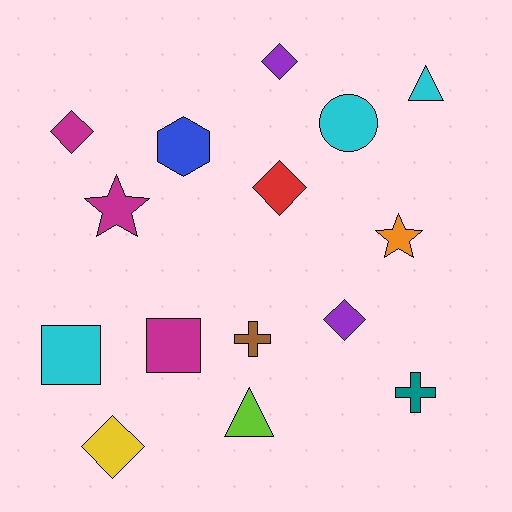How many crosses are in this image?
There are 2 crosses.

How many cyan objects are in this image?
There are 3 cyan objects.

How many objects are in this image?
There are 15 objects.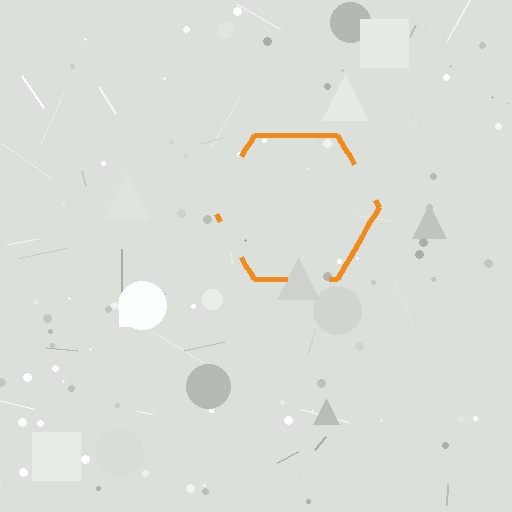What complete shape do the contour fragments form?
The contour fragments form a hexagon.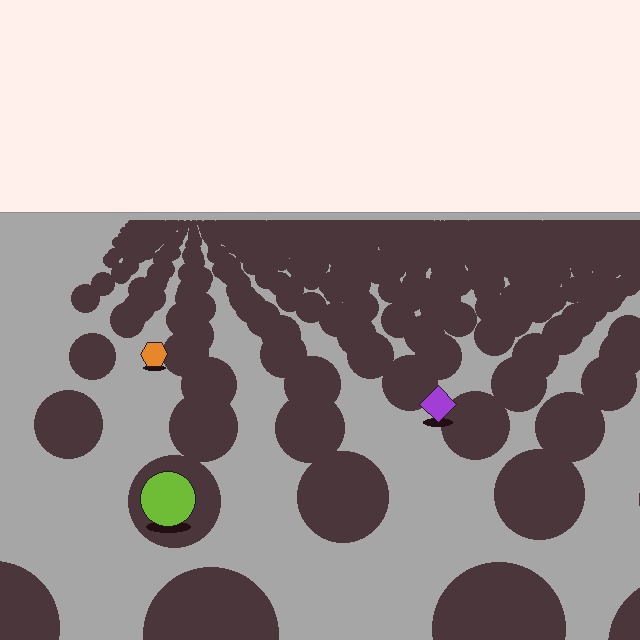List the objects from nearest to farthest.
From nearest to farthest: the lime circle, the purple diamond, the orange hexagon.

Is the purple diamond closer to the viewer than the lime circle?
No. The lime circle is closer — you can tell from the texture gradient: the ground texture is coarser near it.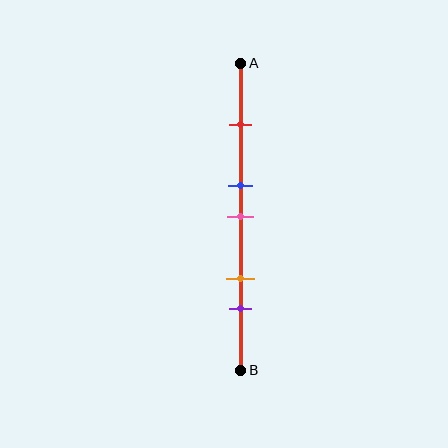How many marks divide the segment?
There are 5 marks dividing the segment.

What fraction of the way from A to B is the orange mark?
The orange mark is approximately 70% (0.7) of the way from A to B.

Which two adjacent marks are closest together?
The blue and pink marks are the closest adjacent pair.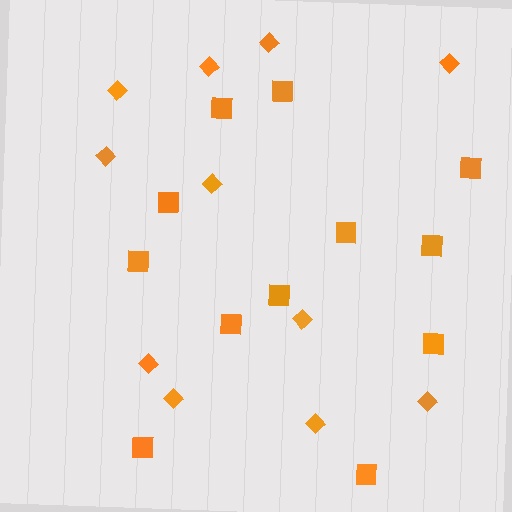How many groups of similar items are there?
There are 2 groups: one group of squares (12) and one group of diamonds (11).